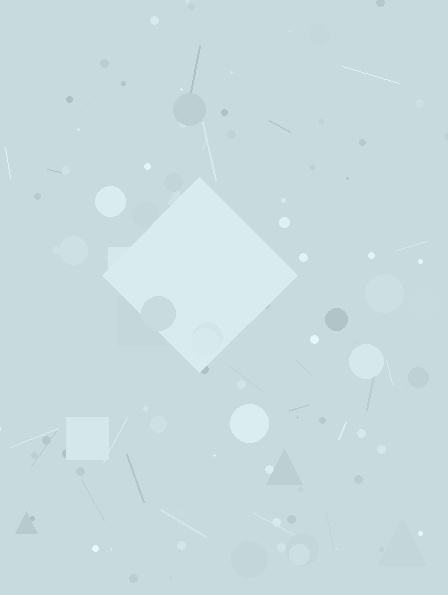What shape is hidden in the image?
A diamond is hidden in the image.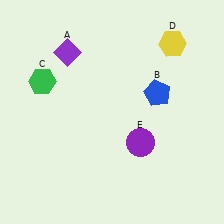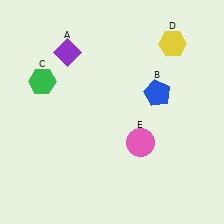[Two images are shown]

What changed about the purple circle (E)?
In Image 1, E is purple. In Image 2, it changed to pink.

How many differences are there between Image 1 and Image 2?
There is 1 difference between the two images.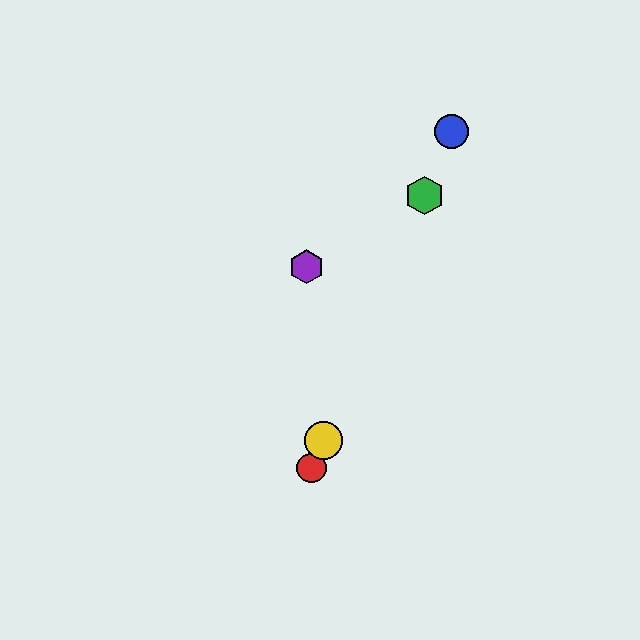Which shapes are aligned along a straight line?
The red circle, the blue circle, the green hexagon, the yellow circle are aligned along a straight line.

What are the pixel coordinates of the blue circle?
The blue circle is at (451, 132).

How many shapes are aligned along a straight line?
4 shapes (the red circle, the blue circle, the green hexagon, the yellow circle) are aligned along a straight line.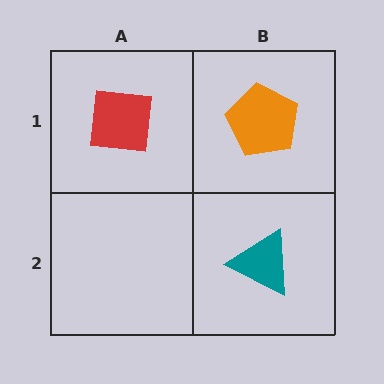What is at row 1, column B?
An orange pentagon.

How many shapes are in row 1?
2 shapes.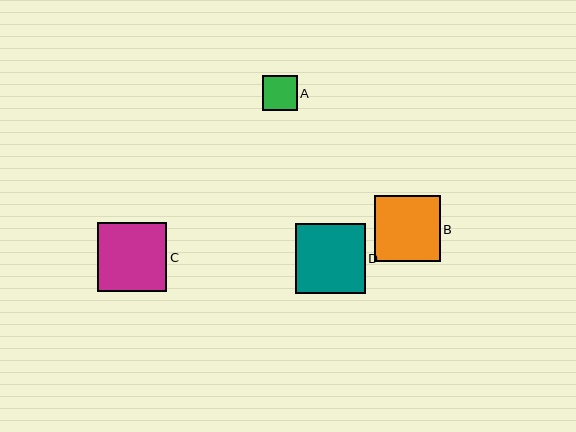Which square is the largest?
Square D is the largest with a size of approximately 70 pixels.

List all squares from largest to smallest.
From largest to smallest: D, C, B, A.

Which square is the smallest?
Square A is the smallest with a size of approximately 35 pixels.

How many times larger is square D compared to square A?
Square D is approximately 2.0 times the size of square A.